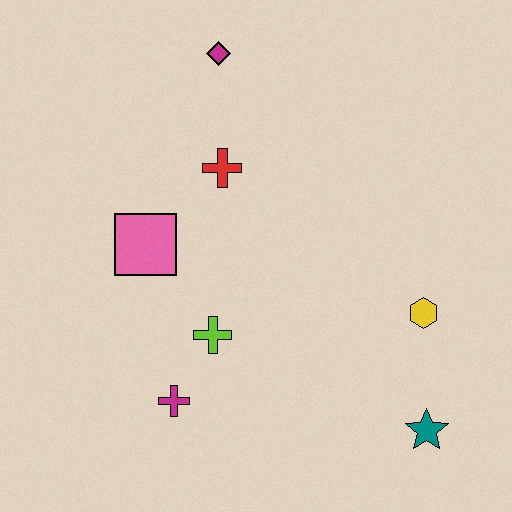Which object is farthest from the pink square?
The teal star is farthest from the pink square.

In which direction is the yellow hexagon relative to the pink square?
The yellow hexagon is to the right of the pink square.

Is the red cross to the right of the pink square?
Yes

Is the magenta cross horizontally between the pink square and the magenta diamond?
Yes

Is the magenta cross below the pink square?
Yes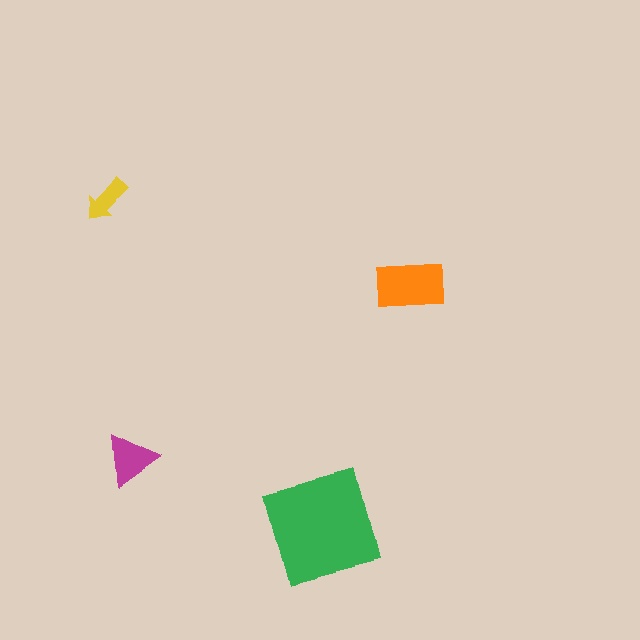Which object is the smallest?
The yellow arrow.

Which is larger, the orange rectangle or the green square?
The green square.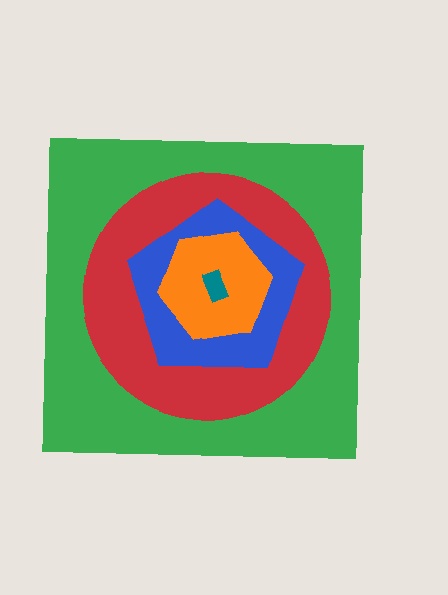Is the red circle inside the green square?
Yes.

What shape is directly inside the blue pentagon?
The orange hexagon.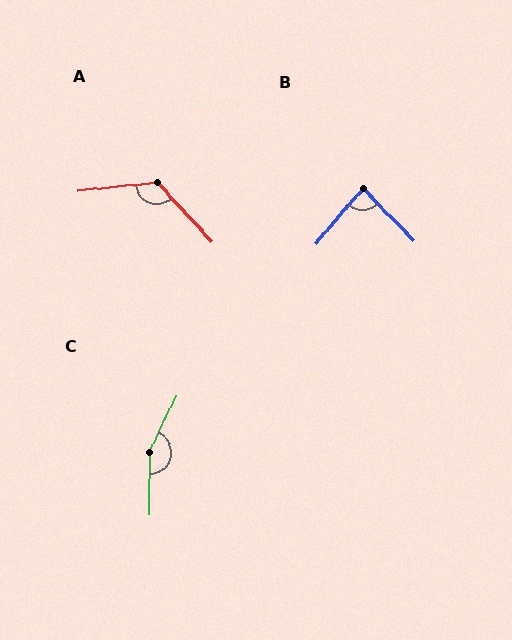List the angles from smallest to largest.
B (84°), A (127°), C (156°).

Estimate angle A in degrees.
Approximately 127 degrees.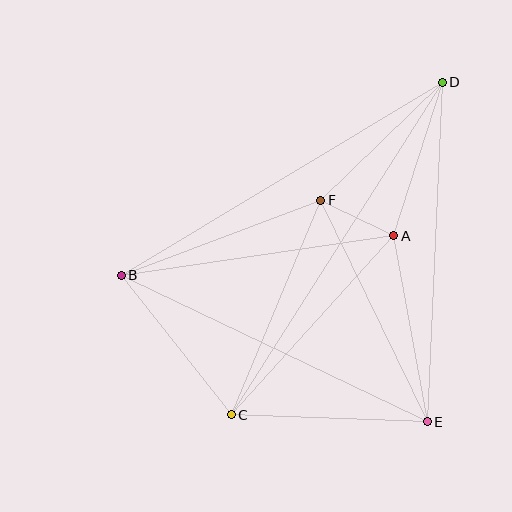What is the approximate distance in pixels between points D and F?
The distance between D and F is approximately 169 pixels.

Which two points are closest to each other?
Points A and F are closest to each other.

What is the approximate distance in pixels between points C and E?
The distance between C and E is approximately 196 pixels.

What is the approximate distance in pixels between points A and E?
The distance between A and E is approximately 189 pixels.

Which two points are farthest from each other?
Points C and D are farthest from each other.